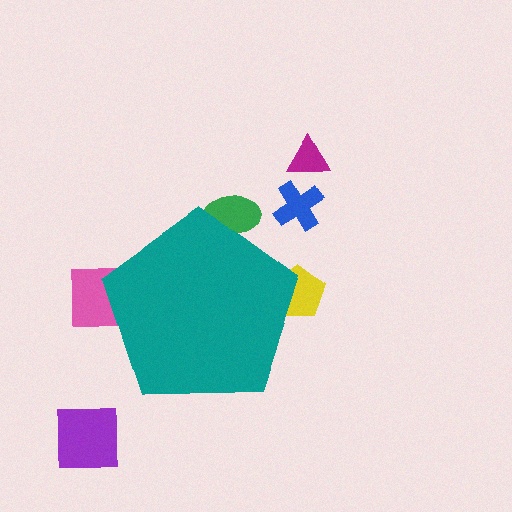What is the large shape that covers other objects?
A teal pentagon.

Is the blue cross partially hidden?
No, the blue cross is fully visible.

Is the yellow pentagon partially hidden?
Yes, the yellow pentagon is partially hidden behind the teal pentagon.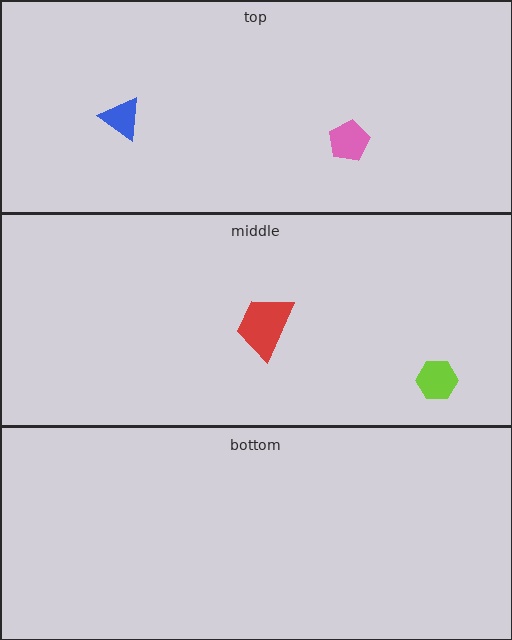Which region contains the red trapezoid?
The middle region.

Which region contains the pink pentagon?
The top region.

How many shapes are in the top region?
2.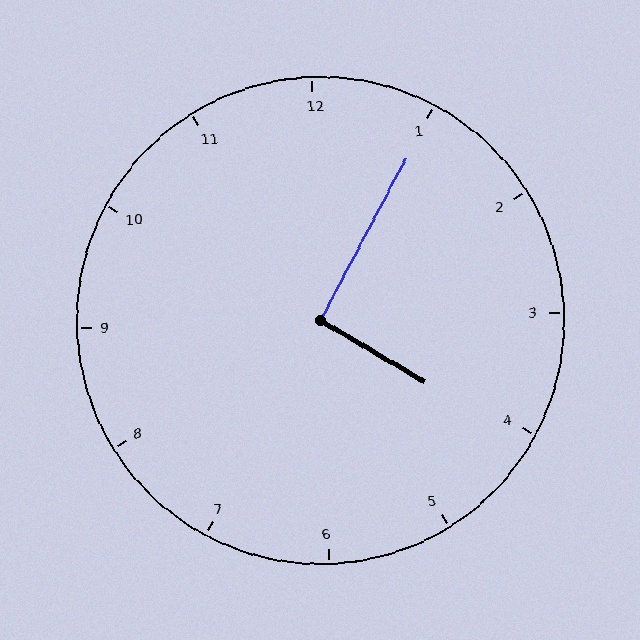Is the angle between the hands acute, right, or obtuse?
It is right.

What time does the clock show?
4:05.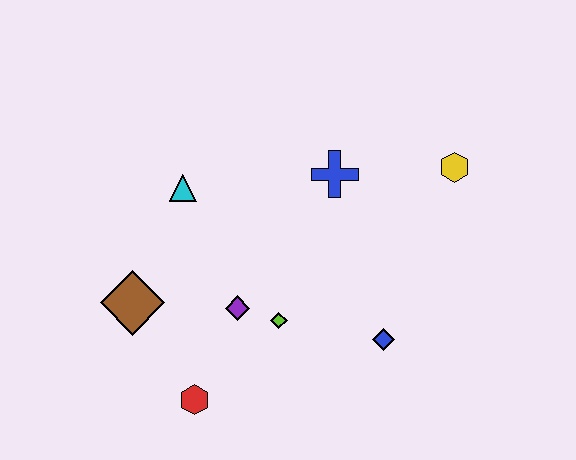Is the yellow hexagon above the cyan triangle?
Yes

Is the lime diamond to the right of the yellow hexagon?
No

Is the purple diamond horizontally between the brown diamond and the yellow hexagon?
Yes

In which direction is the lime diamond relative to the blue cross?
The lime diamond is below the blue cross.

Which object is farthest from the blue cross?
The red hexagon is farthest from the blue cross.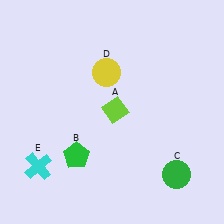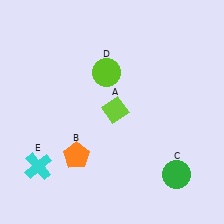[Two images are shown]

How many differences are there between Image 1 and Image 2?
There are 2 differences between the two images.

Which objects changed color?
B changed from green to orange. D changed from yellow to lime.